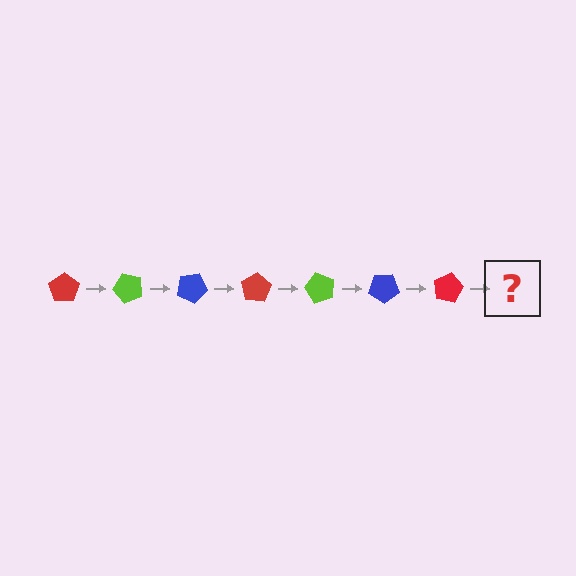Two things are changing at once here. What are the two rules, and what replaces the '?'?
The two rules are that it rotates 50 degrees each step and the color cycles through red, lime, and blue. The '?' should be a lime pentagon, rotated 350 degrees from the start.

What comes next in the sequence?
The next element should be a lime pentagon, rotated 350 degrees from the start.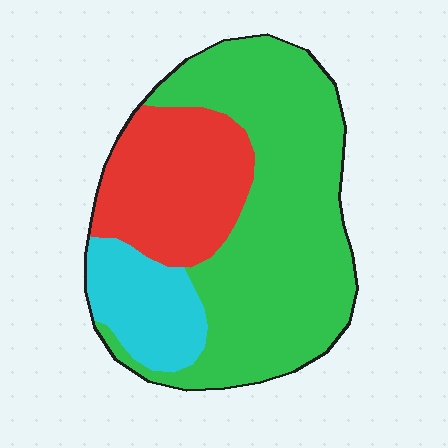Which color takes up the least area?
Cyan, at roughly 15%.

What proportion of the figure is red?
Red covers roughly 25% of the figure.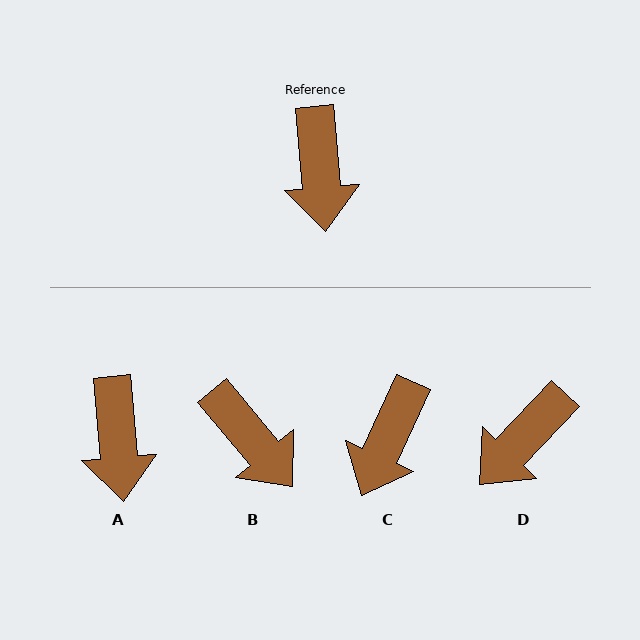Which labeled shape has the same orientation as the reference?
A.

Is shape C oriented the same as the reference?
No, it is off by about 30 degrees.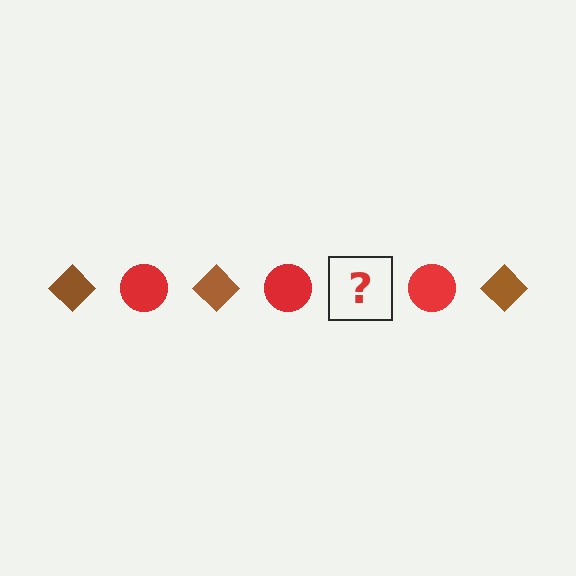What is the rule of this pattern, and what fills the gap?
The rule is that the pattern alternates between brown diamond and red circle. The gap should be filled with a brown diamond.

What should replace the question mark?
The question mark should be replaced with a brown diamond.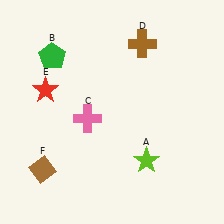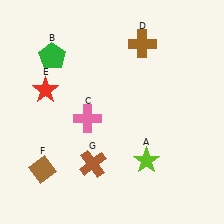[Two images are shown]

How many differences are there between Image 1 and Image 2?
There is 1 difference between the two images.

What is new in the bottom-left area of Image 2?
A brown cross (G) was added in the bottom-left area of Image 2.